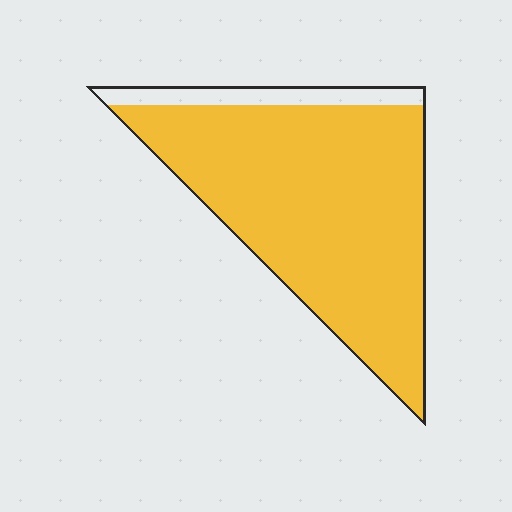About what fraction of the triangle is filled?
About nine tenths (9/10).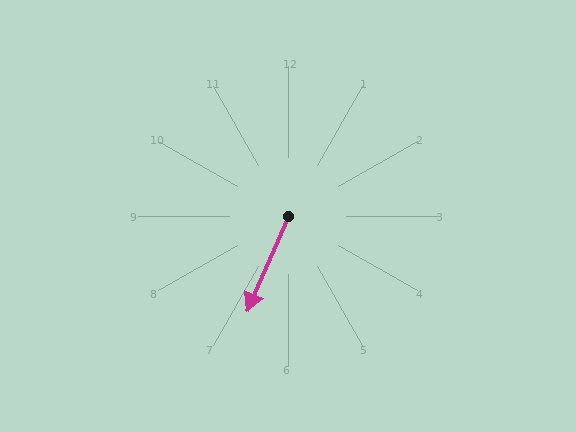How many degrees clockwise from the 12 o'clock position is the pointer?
Approximately 203 degrees.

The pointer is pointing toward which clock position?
Roughly 7 o'clock.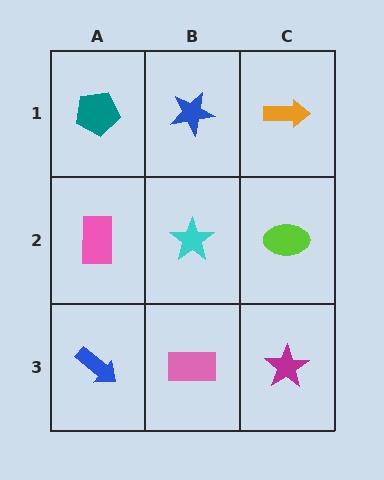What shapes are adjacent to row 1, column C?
A lime ellipse (row 2, column C), a blue star (row 1, column B).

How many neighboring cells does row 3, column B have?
3.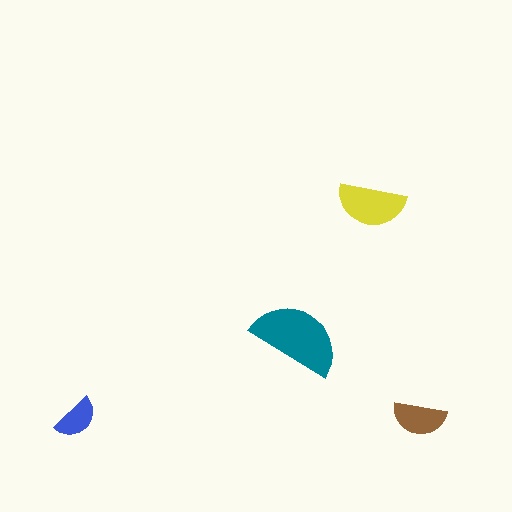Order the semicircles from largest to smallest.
the teal one, the yellow one, the brown one, the blue one.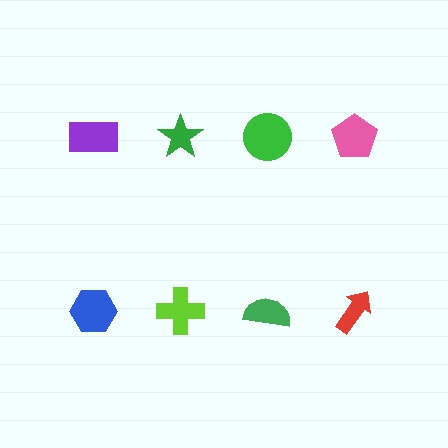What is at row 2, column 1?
A blue hexagon.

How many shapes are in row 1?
4 shapes.